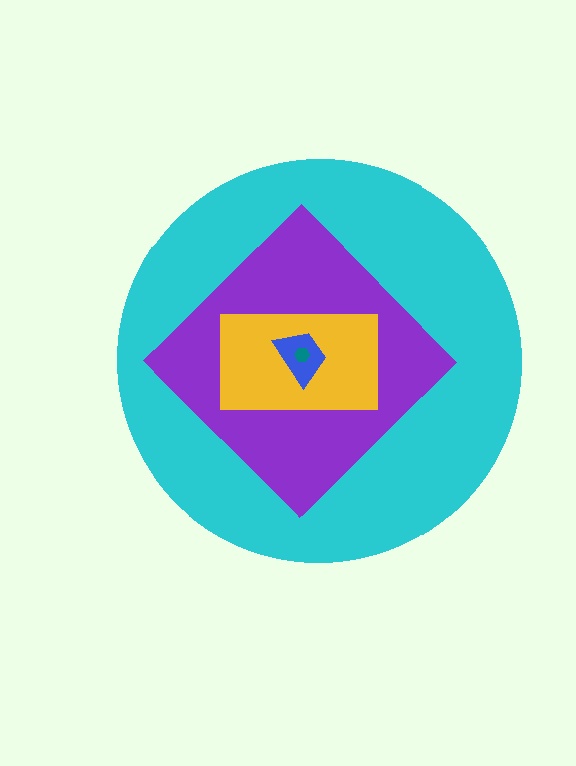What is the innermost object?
The teal hexagon.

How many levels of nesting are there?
5.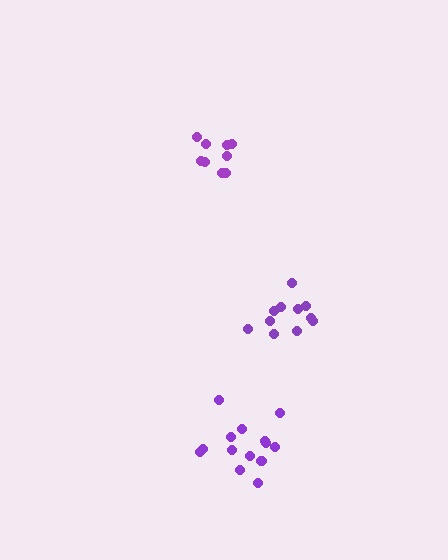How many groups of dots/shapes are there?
There are 3 groups.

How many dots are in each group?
Group 1: 14 dots, Group 2: 11 dots, Group 3: 9 dots (34 total).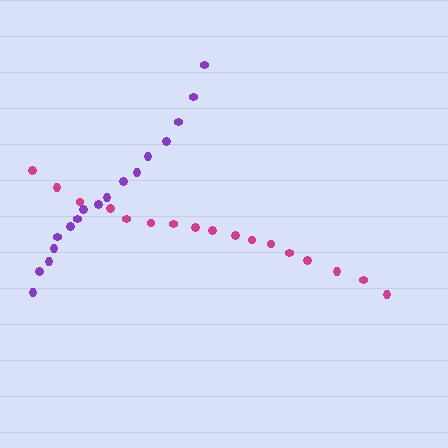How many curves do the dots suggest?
There are 2 distinct paths.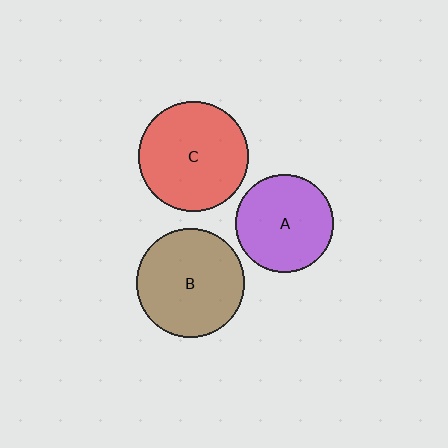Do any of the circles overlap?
No, none of the circles overlap.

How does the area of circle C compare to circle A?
Approximately 1.3 times.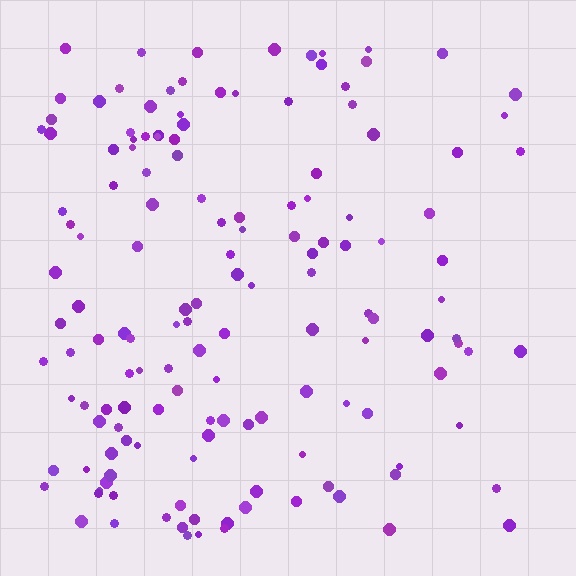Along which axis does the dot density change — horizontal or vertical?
Horizontal.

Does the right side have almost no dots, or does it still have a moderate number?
Still a moderate number, just noticeably fewer than the left.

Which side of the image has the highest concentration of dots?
The left.